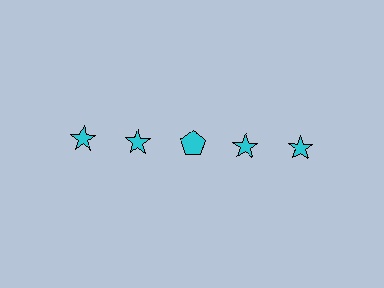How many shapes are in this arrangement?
There are 5 shapes arranged in a grid pattern.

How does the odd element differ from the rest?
It has a different shape: pentagon instead of star.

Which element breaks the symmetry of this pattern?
The cyan pentagon in the top row, center column breaks the symmetry. All other shapes are cyan stars.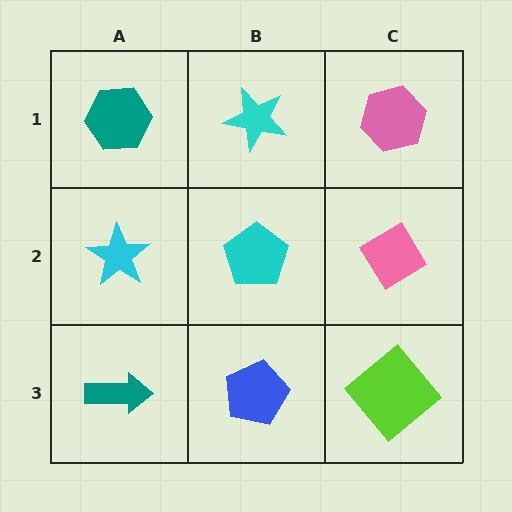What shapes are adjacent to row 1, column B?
A cyan pentagon (row 2, column B), a teal hexagon (row 1, column A), a pink hexagon (row 1, column C).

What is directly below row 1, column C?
A pink diamond.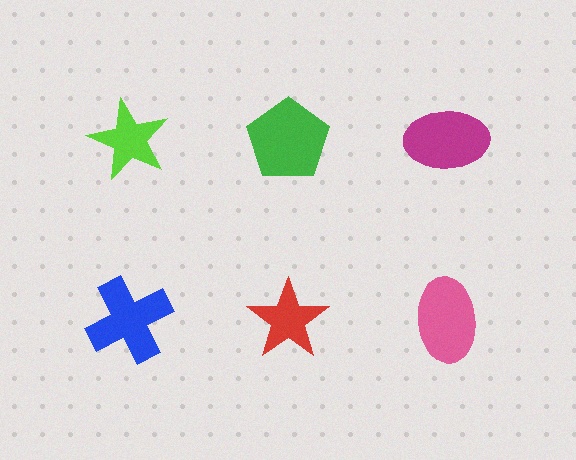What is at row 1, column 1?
A lime star.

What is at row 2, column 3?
A pink ellipse.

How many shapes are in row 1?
3 shapes.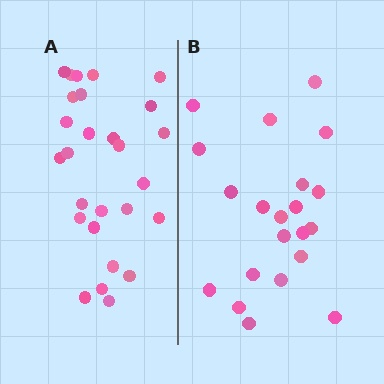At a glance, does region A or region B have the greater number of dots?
Region A (the left region) has more dots.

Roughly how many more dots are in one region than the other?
Region A has about 6 more dots than region B.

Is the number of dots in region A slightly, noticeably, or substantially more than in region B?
Region A has noticeably more, but not dramatically so. The ratio is roughly 1.3 to 1.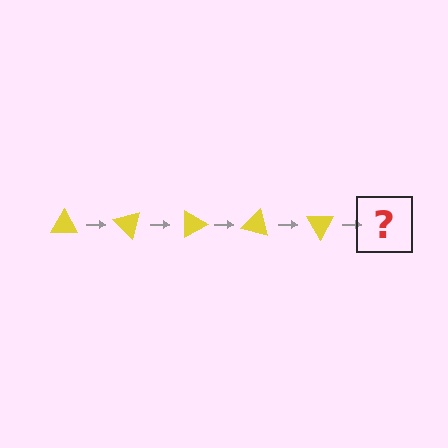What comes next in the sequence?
The next element should be a yellow triangle rotated 225 degrees.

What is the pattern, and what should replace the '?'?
The pattern is that the triangle rotates 45 degrees each step. The '?' should be a yellow triangle rotated 225 degrees.